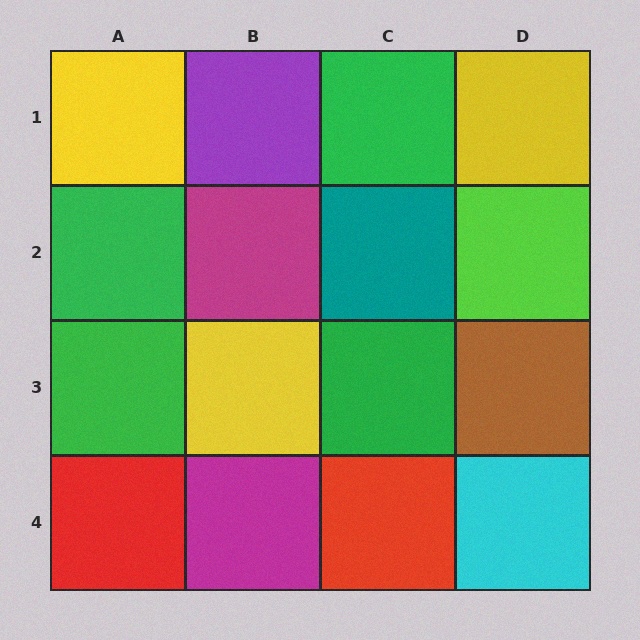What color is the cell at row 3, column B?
Yellow.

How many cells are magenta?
2 cells are magenta.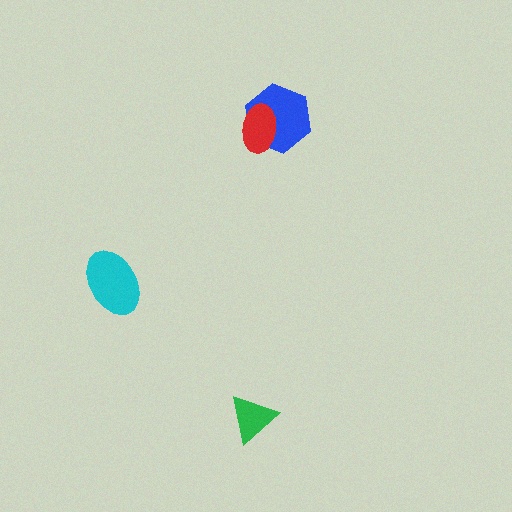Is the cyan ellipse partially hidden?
No, no other shape covers it.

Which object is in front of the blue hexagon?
The red ellipse is in front of the blue hexagon.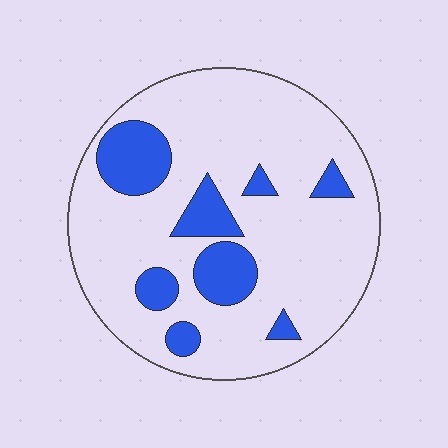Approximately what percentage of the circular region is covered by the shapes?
Approximately 20%.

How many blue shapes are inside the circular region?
8.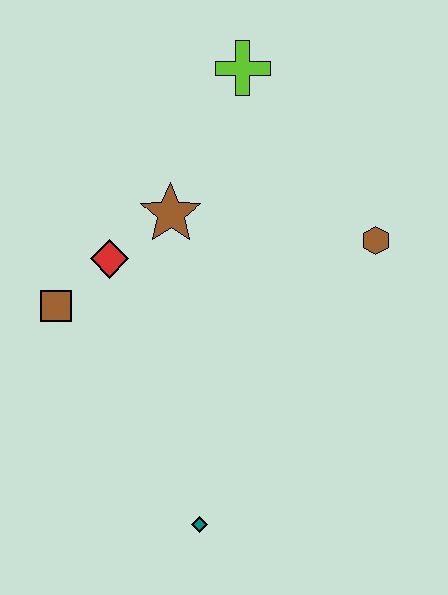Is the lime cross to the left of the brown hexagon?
Yes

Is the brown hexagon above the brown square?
Yes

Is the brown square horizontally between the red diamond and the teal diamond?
No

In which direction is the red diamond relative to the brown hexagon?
The red diamond is to the left of the brown hexagon.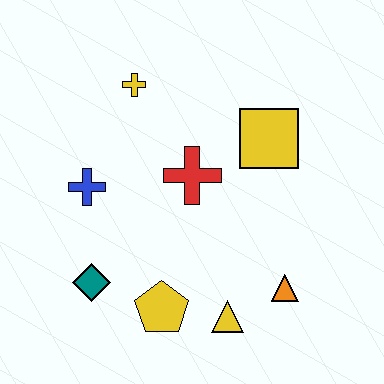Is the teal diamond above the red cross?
No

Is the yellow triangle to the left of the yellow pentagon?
No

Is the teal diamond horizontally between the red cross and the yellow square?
No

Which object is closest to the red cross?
The yellow square is closest to the red cross.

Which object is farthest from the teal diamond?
The yellow square is farthest from the teal diamond.